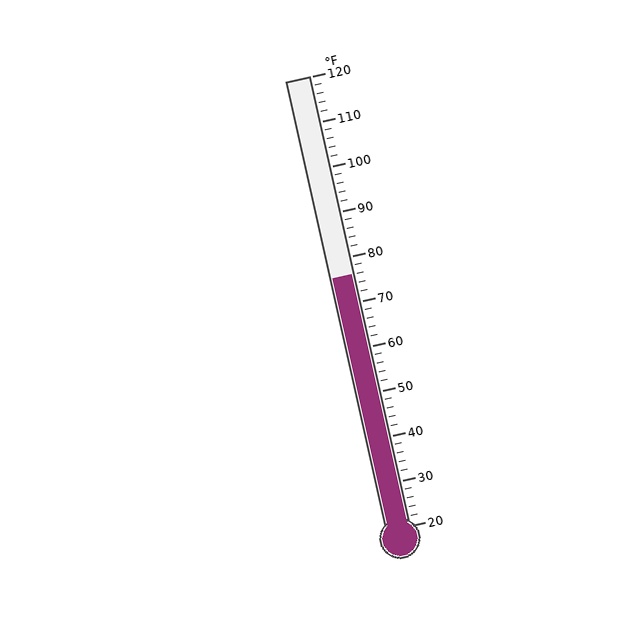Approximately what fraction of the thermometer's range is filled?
The thermometer is filled to approximately 55% of its range.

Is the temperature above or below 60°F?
The temperature is above 60°F.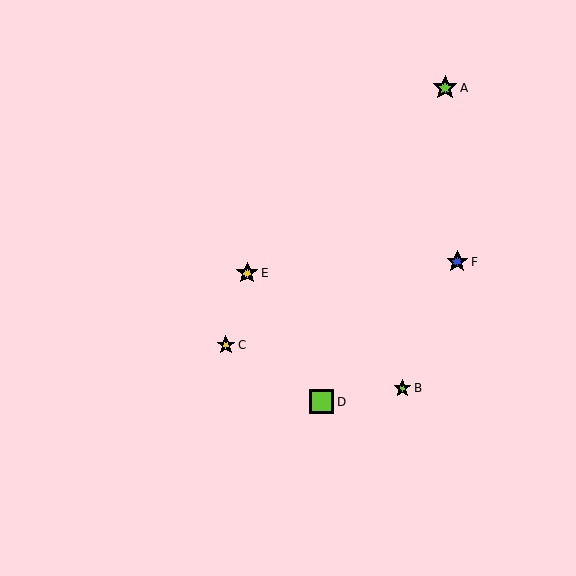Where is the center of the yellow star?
The center of the yellow star is at (226, 345).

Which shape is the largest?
The lime star (labeled A) is the largest.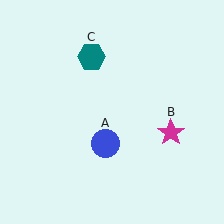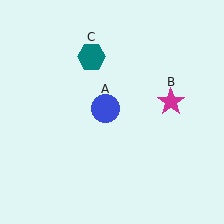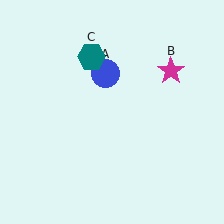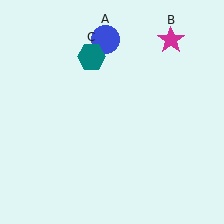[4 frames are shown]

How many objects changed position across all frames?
2 objects changed position: blue circle (object A), magenta star (object B).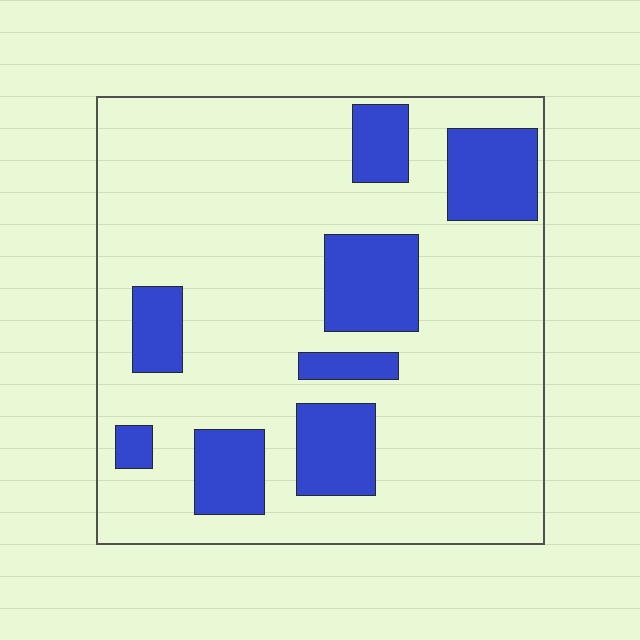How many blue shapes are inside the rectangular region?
8.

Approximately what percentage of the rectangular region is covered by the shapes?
Approximately 20%.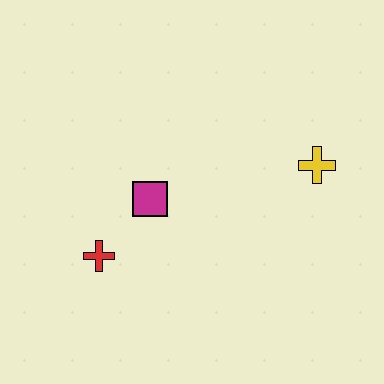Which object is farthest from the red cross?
The yellow cross is farthest from the red cross.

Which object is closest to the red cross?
The magenta square is closest to the red cross.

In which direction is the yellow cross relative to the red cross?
The yellow cross is to the right of the red cross.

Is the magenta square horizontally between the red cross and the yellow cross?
Yes